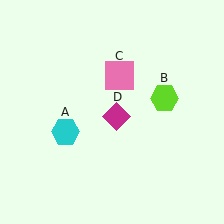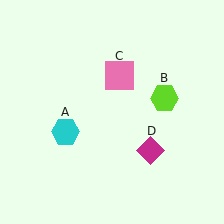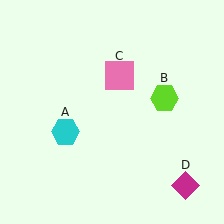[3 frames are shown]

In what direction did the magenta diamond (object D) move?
The magenta diamond (object D) moved down and to the right.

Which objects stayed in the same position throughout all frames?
Cyan hexagon (object A) and lime hexagon (object B) and pink square (object C) remained stationary.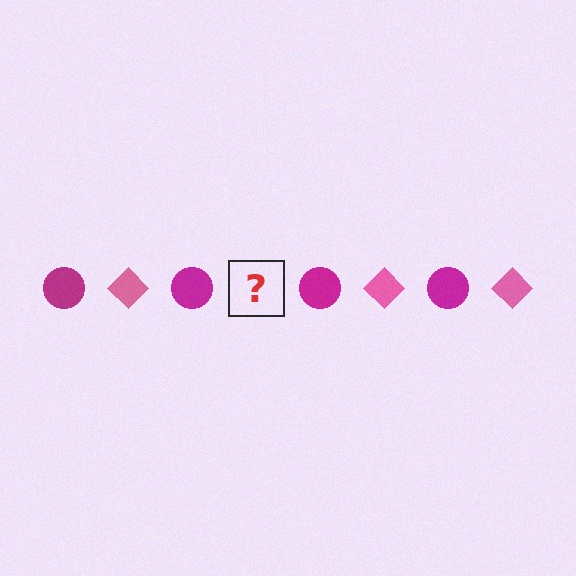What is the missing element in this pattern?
The missing element is a pink diamond.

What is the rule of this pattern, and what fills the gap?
The rule is that the pattern alternates between magenta circle and pink diamond. The gap should be filled with a pink diamond.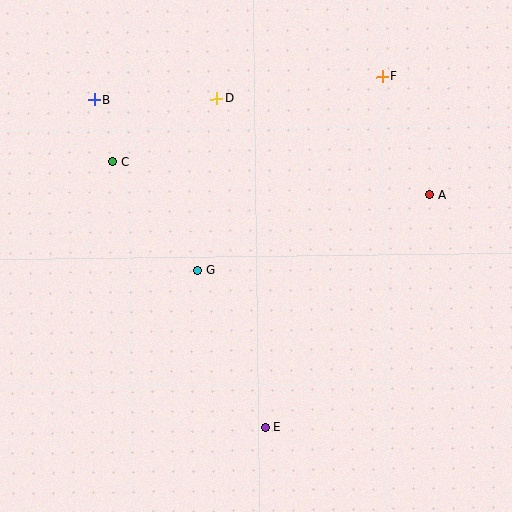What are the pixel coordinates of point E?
Point E is at (265, 427).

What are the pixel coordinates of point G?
Point G is at (198, 270).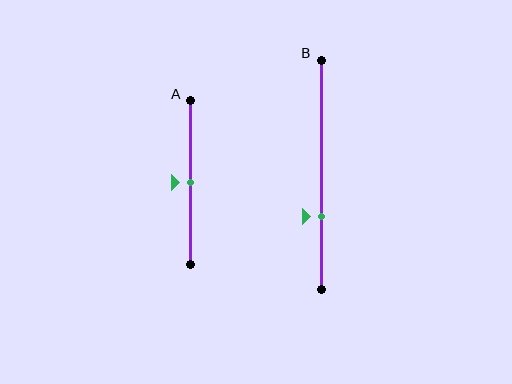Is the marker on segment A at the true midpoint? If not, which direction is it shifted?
Yes, the marker on segment A is at the true midpoint.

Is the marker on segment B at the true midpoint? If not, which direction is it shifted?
No, the marker on segment B is shifted downward by about 18% of the segment length.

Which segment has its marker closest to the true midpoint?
Segment A has its marker closest to the true midpoint.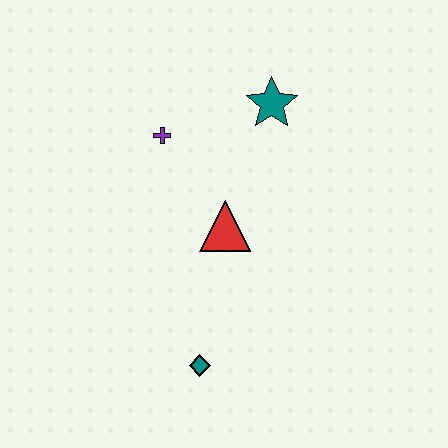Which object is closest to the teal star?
The purple cross is closest to the teal star.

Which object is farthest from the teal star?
The teal diamond is farthest from the teal star.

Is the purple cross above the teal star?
No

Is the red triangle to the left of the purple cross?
No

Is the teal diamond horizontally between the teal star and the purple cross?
Yes